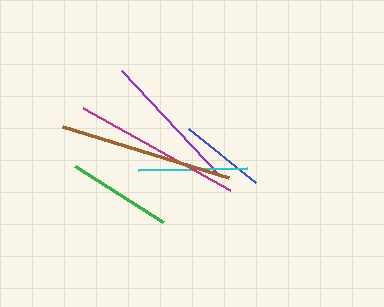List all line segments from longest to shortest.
From longest to shortest: brown, magenta, purple, cyan, green, blue.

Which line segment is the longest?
The brown line is the longest at approximately 174 pixels.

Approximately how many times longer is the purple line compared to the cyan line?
The purple line is approximately 1.3 times the length of the cyan line.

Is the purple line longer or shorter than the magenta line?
The magenta line is longer than the purple line.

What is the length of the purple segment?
The purple segment is approximately 143 pixels long.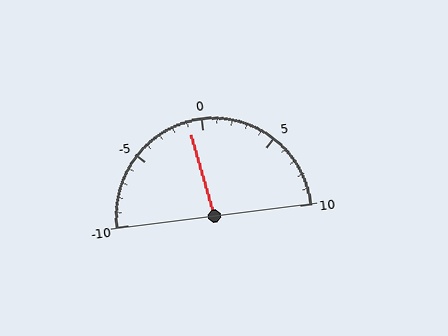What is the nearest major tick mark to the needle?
The nearest major tick mark is 0.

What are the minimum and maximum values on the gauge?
The gauge ranges from -10 to 10.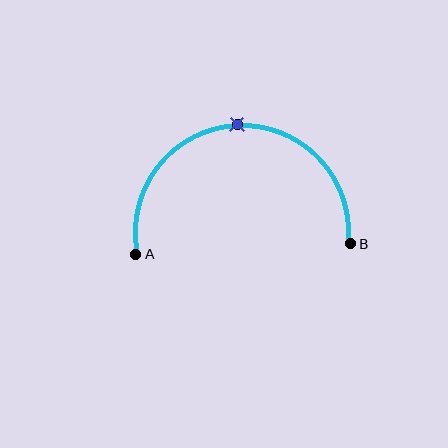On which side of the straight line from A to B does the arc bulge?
The arc bulges above the straight line connecting A and B.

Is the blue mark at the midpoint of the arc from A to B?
Yes. The blue mark lies on the arc at equal arc-length from both A and B — it is the arc midpoint.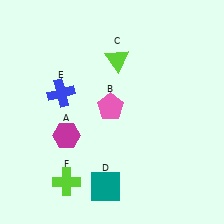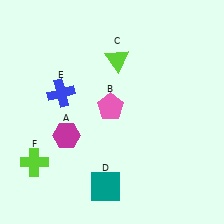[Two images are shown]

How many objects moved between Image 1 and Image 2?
1 object moved between the two images.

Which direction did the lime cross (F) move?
The lime cross (F) moved left.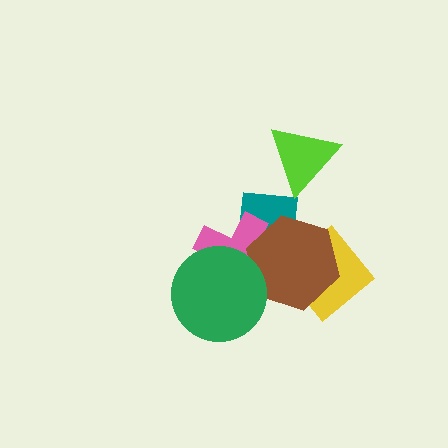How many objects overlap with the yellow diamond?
1 object overlaps with the yellow diamond.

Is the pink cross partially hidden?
Yes, it is partially covered by another shape.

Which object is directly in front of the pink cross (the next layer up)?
The brown hexagon is directly in front of the pink cross.